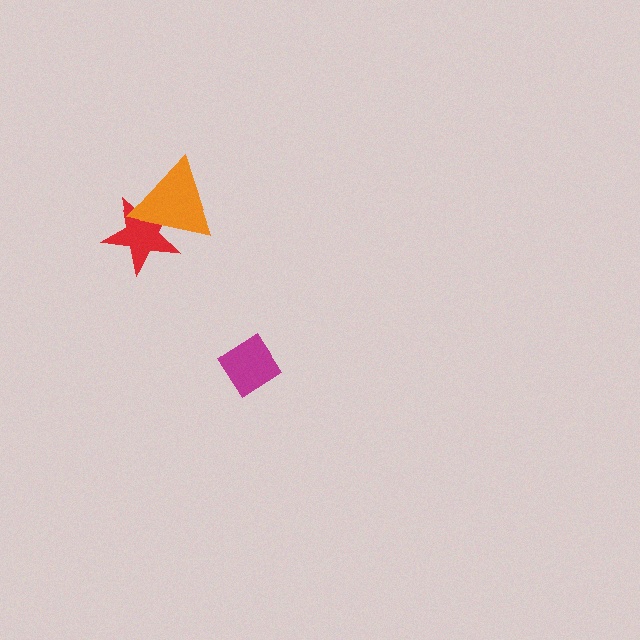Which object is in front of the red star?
The orange triangle is in front of the red star.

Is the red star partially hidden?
Yes, it is partially covered by another shape.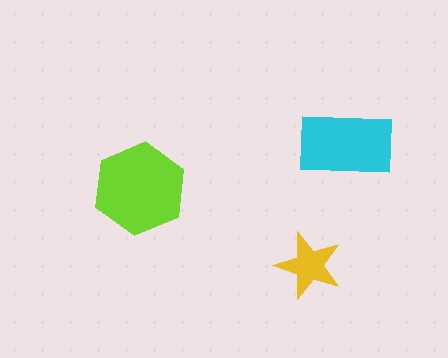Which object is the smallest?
The yellow star.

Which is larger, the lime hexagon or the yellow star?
The lime hexagon.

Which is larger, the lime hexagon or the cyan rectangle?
The lime hexagon.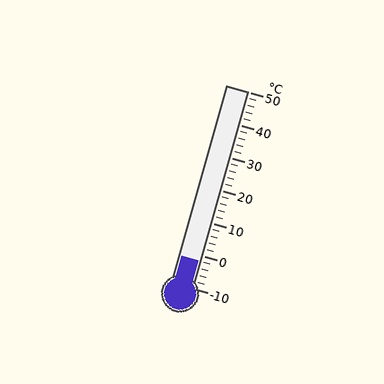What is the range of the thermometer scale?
The thermometer scale ranges from -10°C to 50°C.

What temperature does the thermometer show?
The thermometer shows approximately -2°C.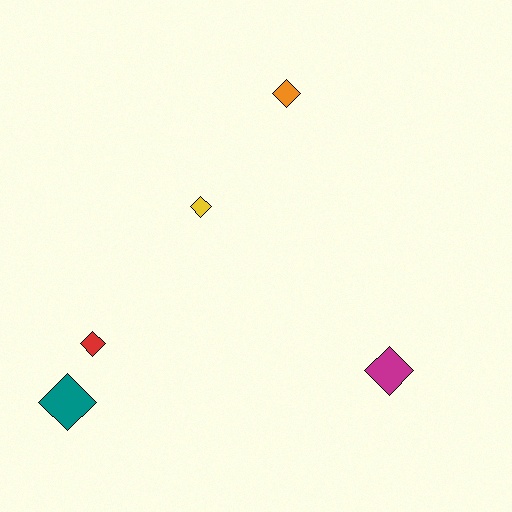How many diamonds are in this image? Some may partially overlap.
There are 5 diamonds.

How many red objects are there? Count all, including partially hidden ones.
There is 1 red object.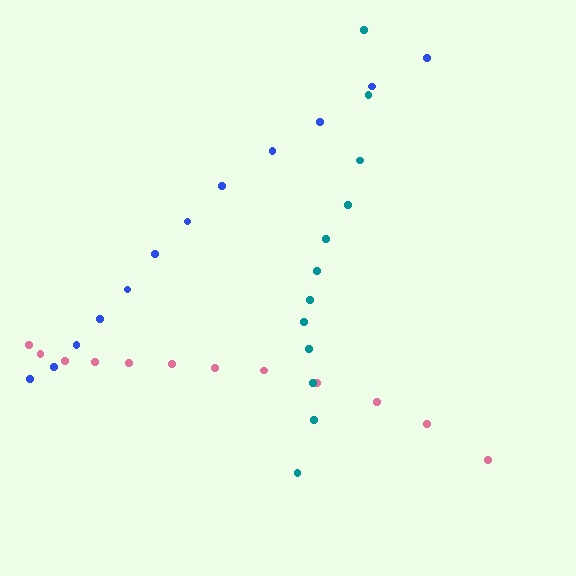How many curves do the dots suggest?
There are 3 distinct paths.